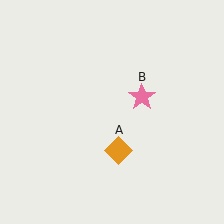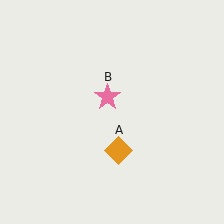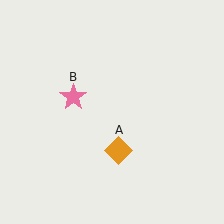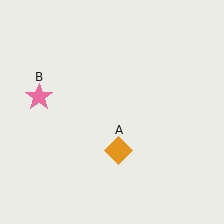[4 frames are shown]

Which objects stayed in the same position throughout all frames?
Orange diamond (object A) remained stationary.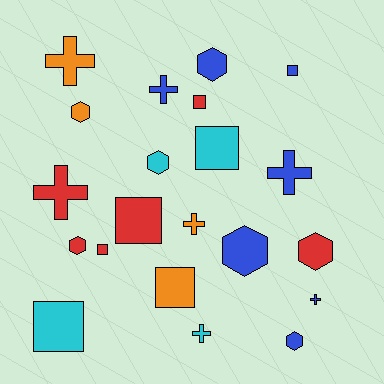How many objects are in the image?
There are 21 objects.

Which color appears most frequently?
Blue, with 7 objects.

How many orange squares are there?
There is 1 orange square.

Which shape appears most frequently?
Cross, with 7 objects.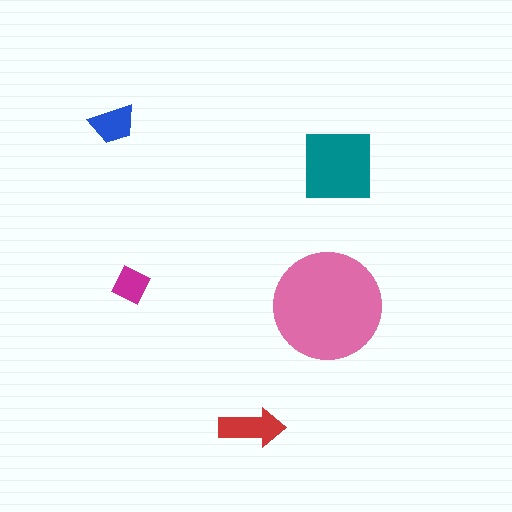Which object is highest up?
The blue trapezoid is topmost.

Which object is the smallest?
The magenta diamond.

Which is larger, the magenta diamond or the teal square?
The teal square.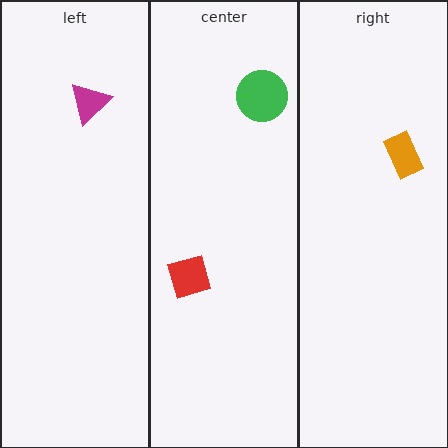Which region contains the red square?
The center region.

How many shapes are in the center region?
2.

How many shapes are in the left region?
1.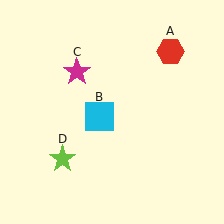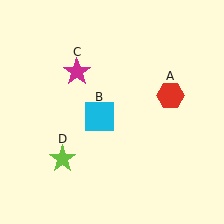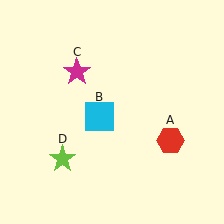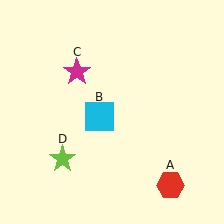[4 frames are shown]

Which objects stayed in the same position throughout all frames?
Cyan square (object B) and magenta star (object C) and lime star (object D) remained stationary.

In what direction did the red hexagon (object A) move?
The red hexagon (object A) moved down.